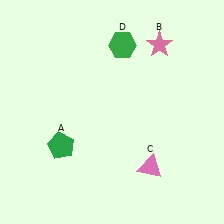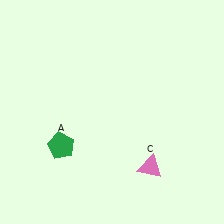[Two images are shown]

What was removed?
The green hexagon (D), the pink star (B) were removed in Image 2.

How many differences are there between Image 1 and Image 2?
There are 2 differences between the two images.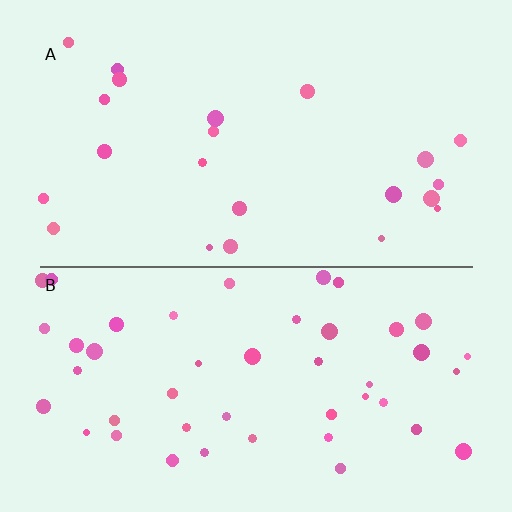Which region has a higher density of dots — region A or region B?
B (the bottom).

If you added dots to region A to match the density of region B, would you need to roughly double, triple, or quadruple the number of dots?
Approximately double.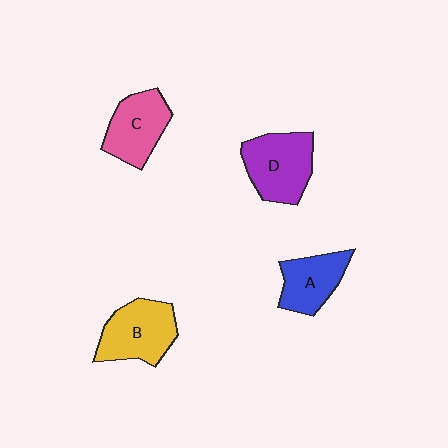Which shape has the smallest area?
Shape A (blue).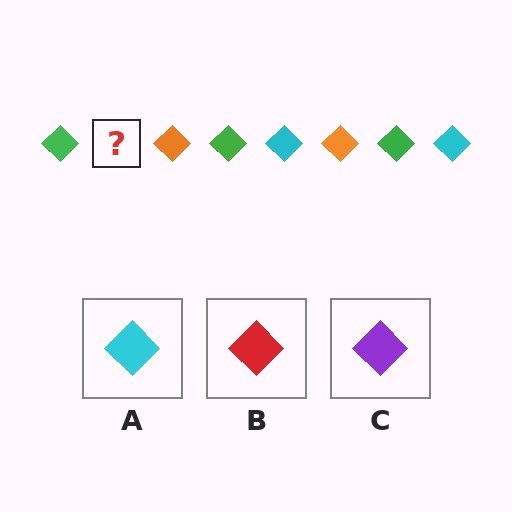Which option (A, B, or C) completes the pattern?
A.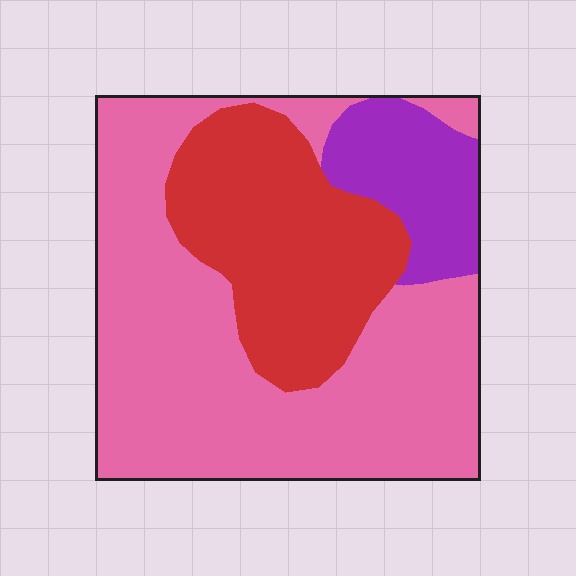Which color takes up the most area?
Pink, at roughly 60%.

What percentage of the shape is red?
Red takes up between a sixth and a third of the shape.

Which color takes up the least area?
Purple, at roughly 15%.